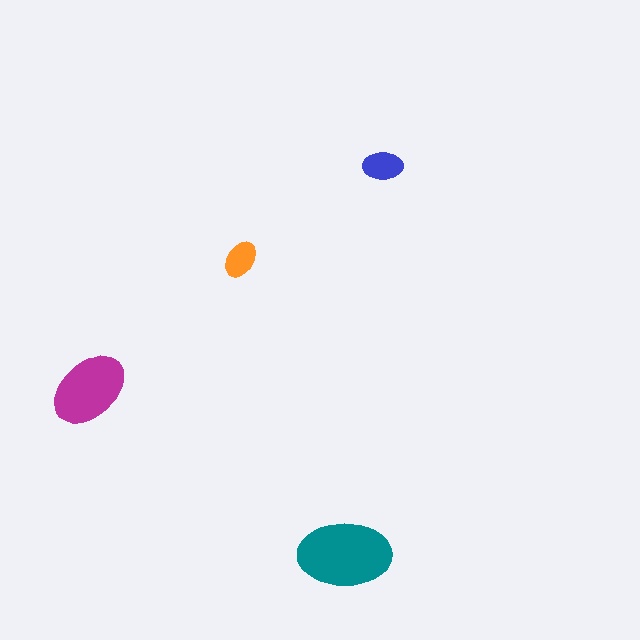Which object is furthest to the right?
The blue ellipse is rightmost.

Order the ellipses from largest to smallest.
the teal one, the magenta one, the blue one, the orange one.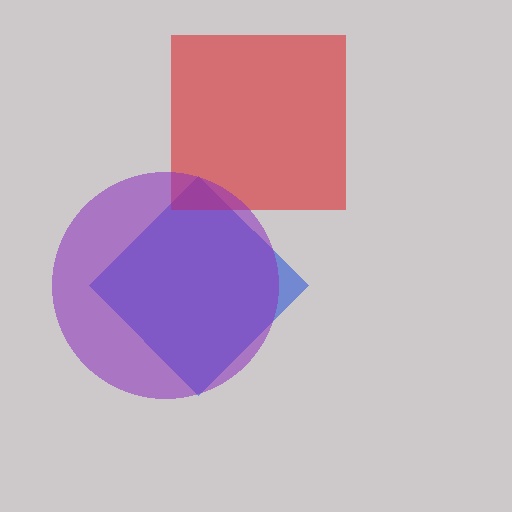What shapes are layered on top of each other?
The layered shapes are: a blue diamond, a red square, a purple circle.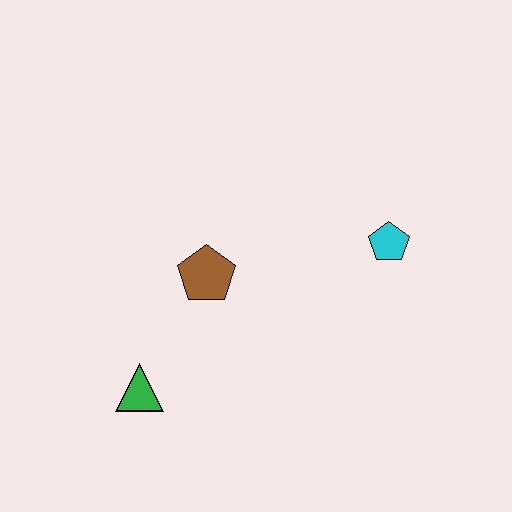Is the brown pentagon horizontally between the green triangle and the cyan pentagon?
Yes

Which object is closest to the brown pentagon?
The green triangle is closest to the brown pentagon.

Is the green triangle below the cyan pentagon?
Yes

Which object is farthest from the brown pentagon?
The cyan pentagon is farthest from the brown pentagon.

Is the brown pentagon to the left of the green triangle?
No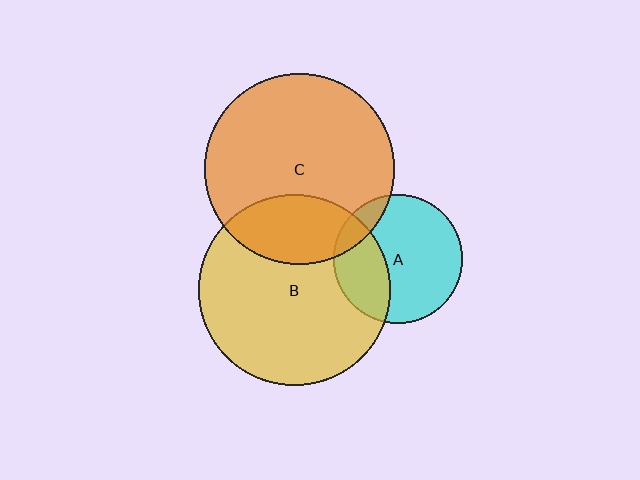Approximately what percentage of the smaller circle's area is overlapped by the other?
Approximately 25%.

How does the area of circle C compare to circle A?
Approximately 2.2 times.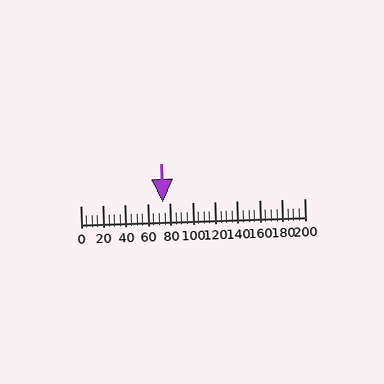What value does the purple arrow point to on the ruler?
The purple arrow points to approximately 73.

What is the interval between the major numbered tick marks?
The major tick marks are spaced 20 units apart.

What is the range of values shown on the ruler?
The ruler shows values from 0 to 200.